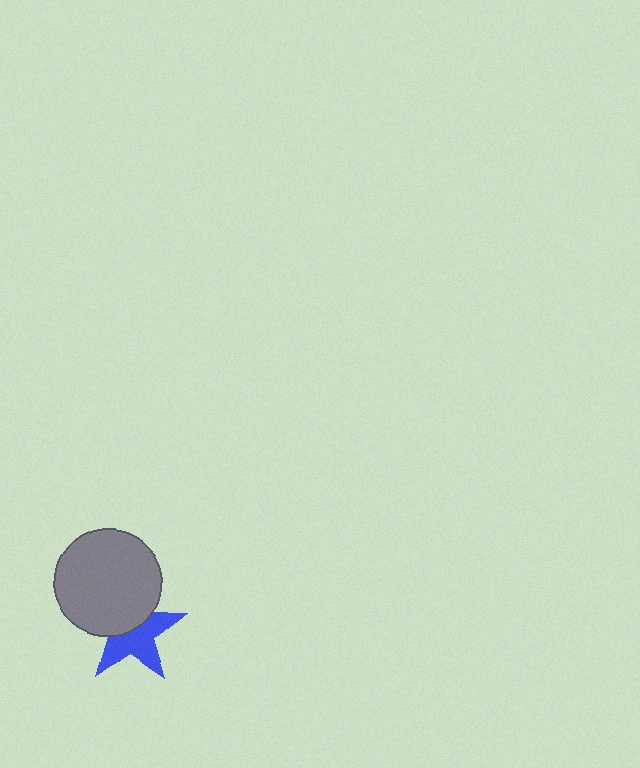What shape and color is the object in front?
The object in front is a gray circle.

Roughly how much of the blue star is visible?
About half of it is visible (roughly 55%).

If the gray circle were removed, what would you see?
You would see the complete blue star.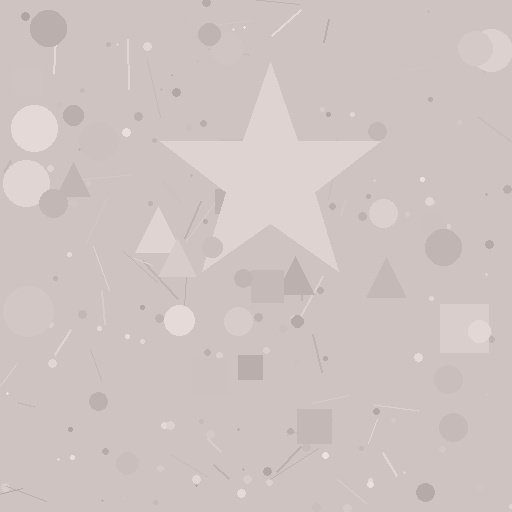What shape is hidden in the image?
A star is hidden in the image.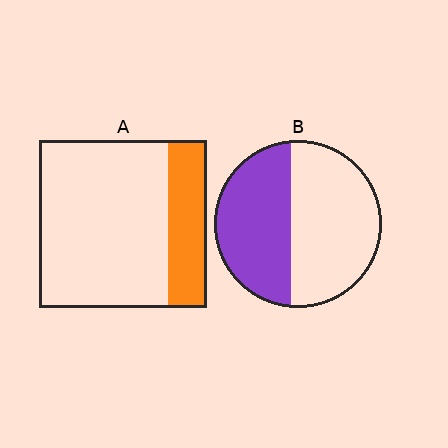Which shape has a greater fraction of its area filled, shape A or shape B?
Shape B.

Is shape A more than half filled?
No.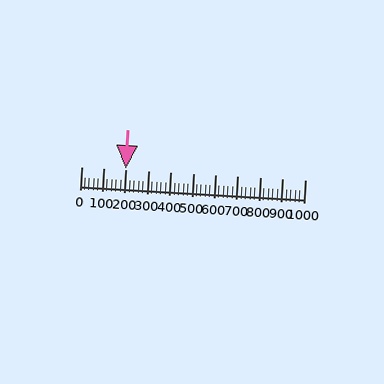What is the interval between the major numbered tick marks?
The major tick marks are spaced 100 units apart.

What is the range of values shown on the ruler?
The ruler shows values from 0 to 1000.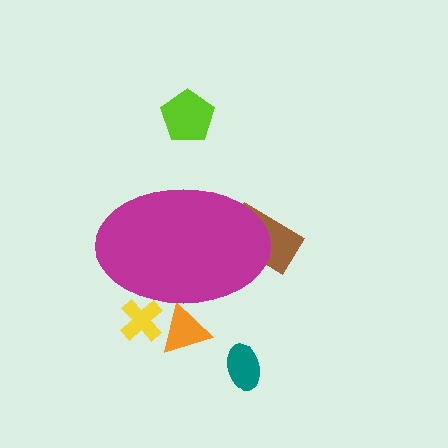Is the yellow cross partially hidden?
Yes, the yellow cross is partially hidden behind the magenta ellipse.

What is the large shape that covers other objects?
A magenta ellipse.